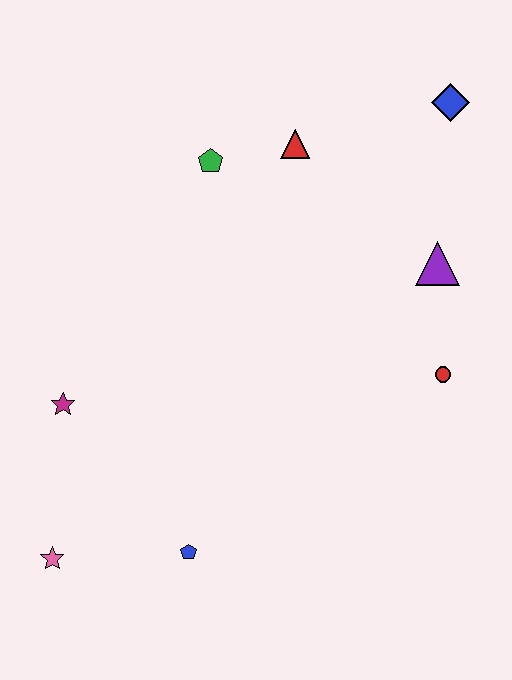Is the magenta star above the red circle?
No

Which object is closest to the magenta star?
The pink star is closest to the magenta star.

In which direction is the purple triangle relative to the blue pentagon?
The purple triangle is above the blue pentagon.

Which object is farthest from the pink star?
The blue diamond is farthest from the pink star.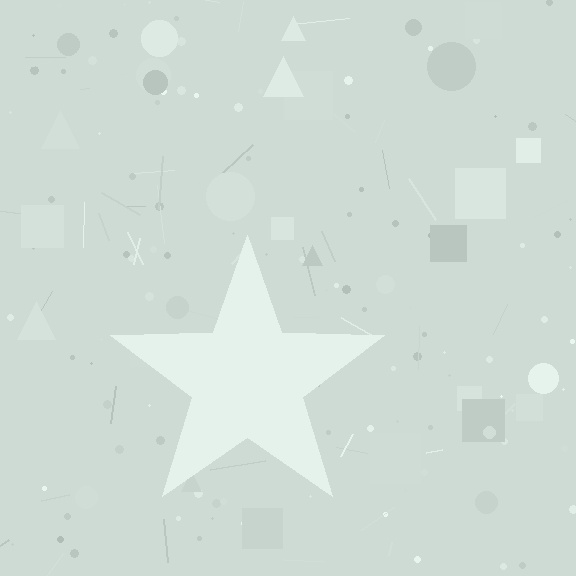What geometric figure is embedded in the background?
A star is embedded in the background.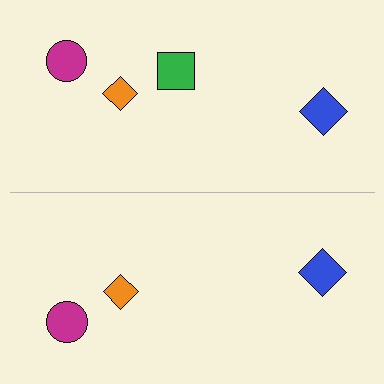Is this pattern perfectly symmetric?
No, the pattern is not perfectly symmetric. A green square is missing from the bottom side.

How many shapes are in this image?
There are 7 shapes in this image.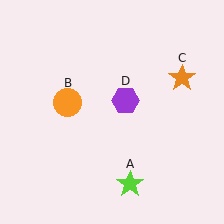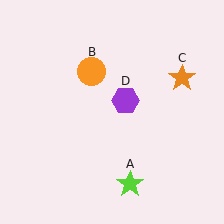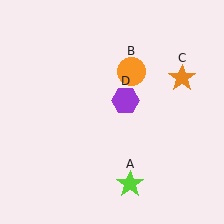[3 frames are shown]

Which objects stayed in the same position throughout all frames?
Lime star (object A) and orange star (object C) and purple hexagon (object D) remained stationary.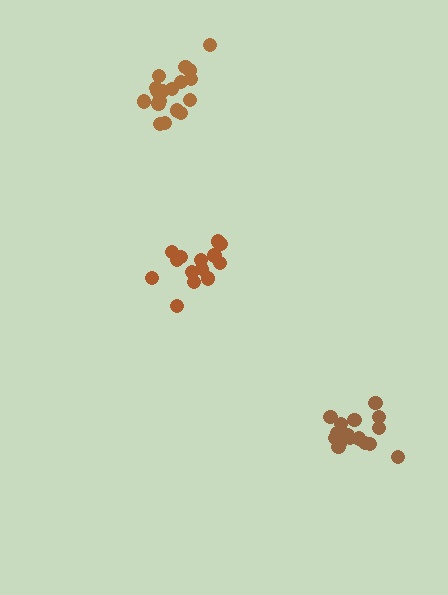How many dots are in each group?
Group 1: 14 dots, Group 2: 18 dots, Group 3: 16 dots (48 total).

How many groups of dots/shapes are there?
There are 3 groups.